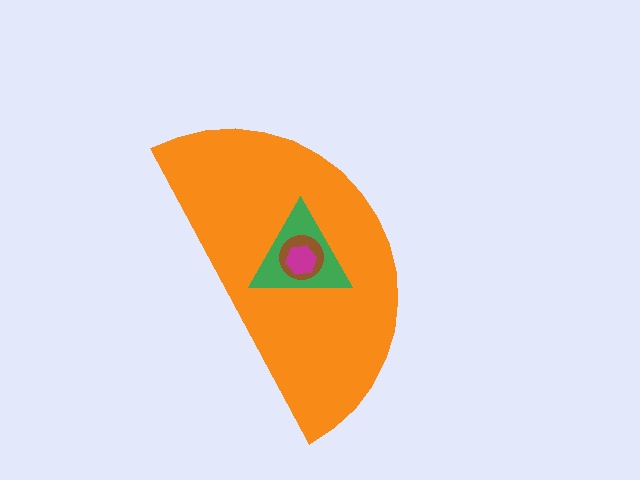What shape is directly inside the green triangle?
The brown circle.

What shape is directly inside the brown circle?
The magenta hexagon.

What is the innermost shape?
The magenta hexagon.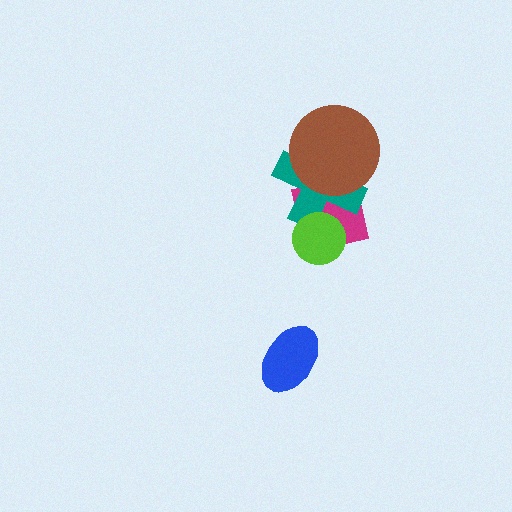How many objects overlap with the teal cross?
3 objects overlap with the teal cross.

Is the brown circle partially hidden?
No, no other shape covers it.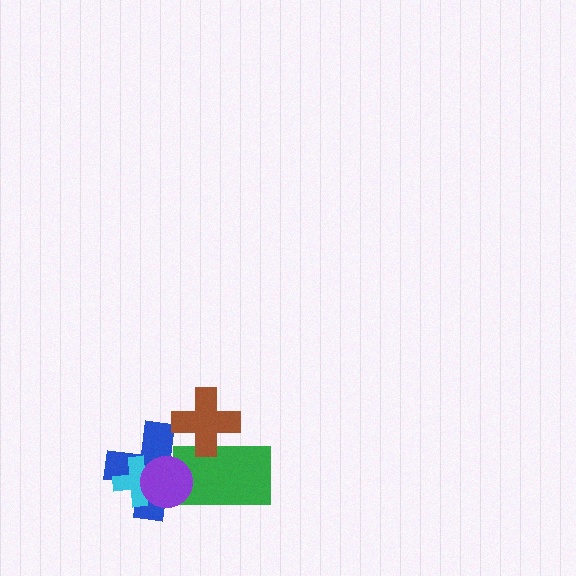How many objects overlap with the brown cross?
2 objects overlap with the brown cross.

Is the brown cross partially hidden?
No, no other shape covers it.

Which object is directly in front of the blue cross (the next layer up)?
The green rectangle is directly in front of the blue cross.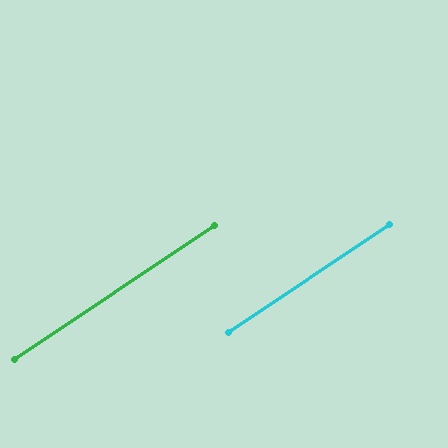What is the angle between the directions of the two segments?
Approximately 0 degrees.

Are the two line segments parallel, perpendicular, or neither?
Parallel — their directions differ by only 0.1°.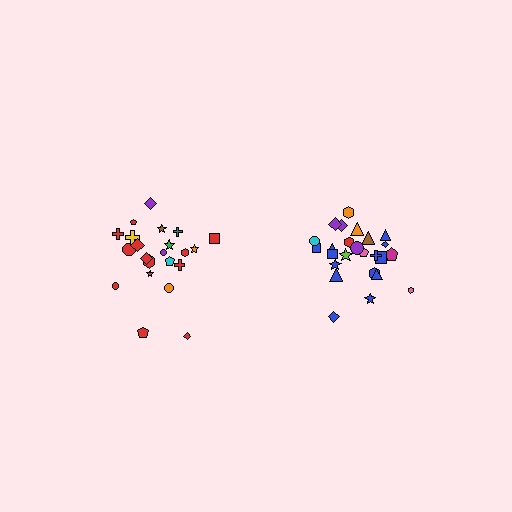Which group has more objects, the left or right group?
The right group.